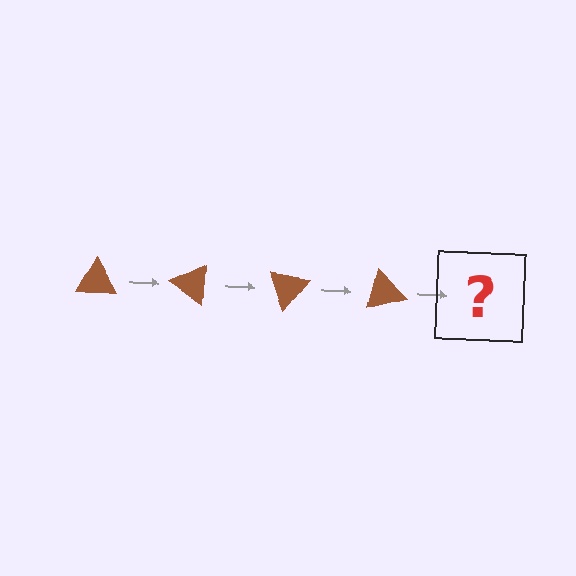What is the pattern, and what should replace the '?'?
The pattern is that the triangle rotates 35 degrees each step. The '?' should be a brown triangle rotated 140 degrees.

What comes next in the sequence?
The next element should be a brown triangle rotated 140 degrees.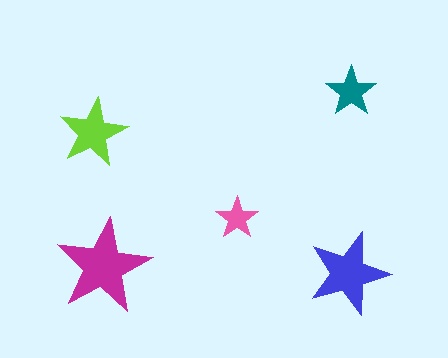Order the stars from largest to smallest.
the magenta one, the blue one, the lime one, the teal one, the pink one.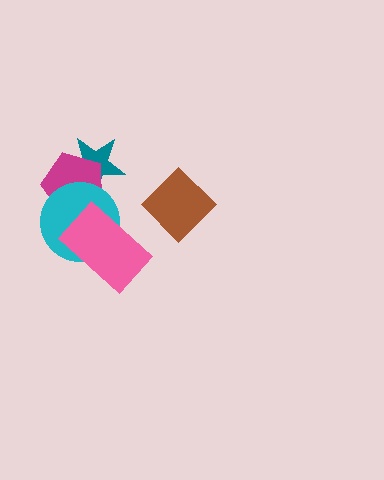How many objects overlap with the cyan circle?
3 objects overlap with the cyan circle.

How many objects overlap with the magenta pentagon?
2 objects overlap with the magenta pentagon.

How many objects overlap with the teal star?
2 objects overlap with the teal star.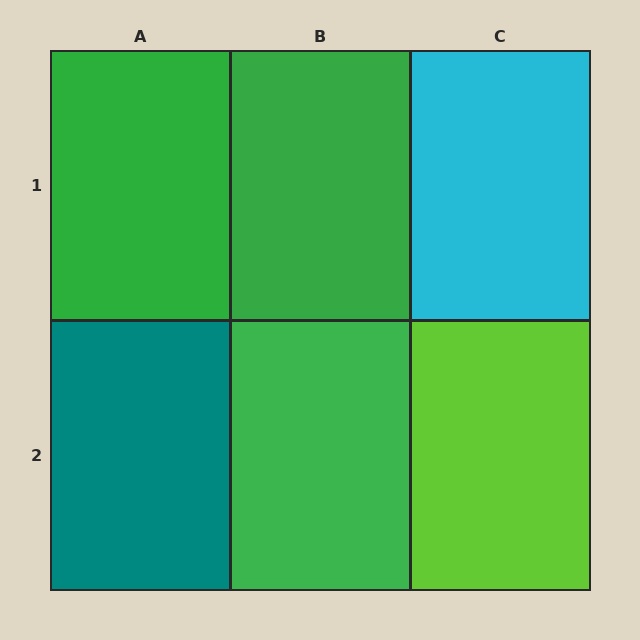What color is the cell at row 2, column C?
Lime.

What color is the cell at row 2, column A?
Teal.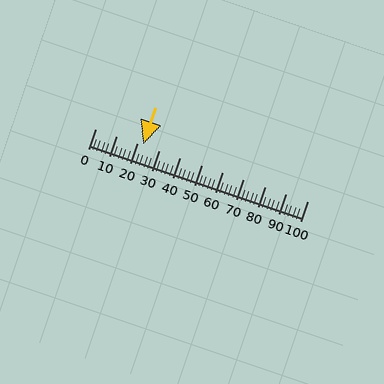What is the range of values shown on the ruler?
The ruler shows values from 0 to 100.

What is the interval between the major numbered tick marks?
The major tick marks are spaced 10 units apart.